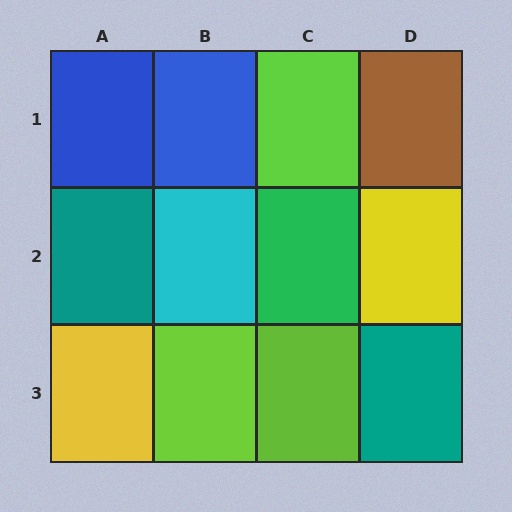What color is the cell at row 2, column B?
Cyan.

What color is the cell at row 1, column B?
Blue.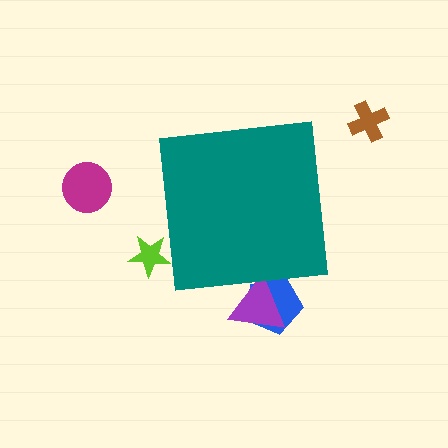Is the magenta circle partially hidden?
No, the magenta circle is fully visible.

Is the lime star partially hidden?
Yes, the lime star is partially hidden behind the teal square.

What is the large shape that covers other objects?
A teal square.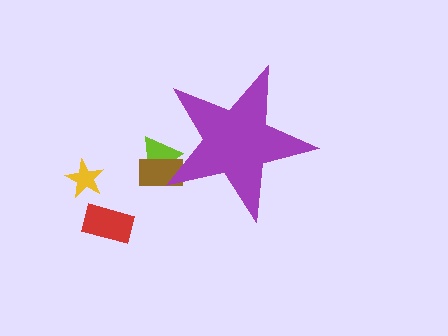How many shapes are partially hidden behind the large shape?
2 shapes are partially hidden.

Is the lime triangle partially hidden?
Yes, the lime triangle is partially hidden behind the purple star.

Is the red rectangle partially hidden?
No, the red rectangle is fully visible.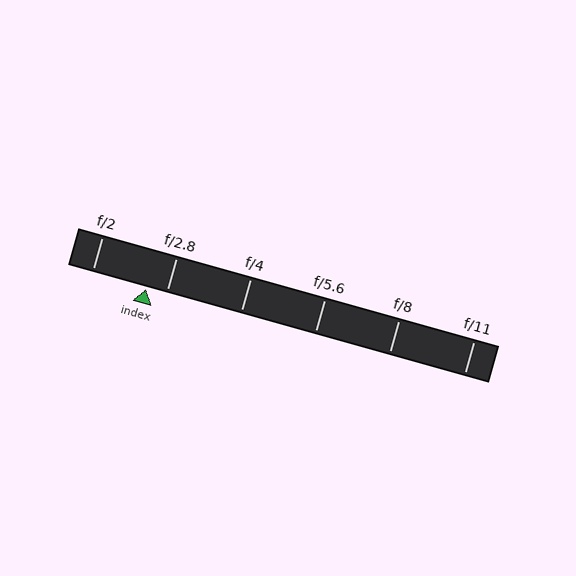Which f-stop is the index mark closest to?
The index mark is closest to f/2.8.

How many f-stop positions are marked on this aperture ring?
There are 6 f-stop positions marked.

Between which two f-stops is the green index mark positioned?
The index mark is between f/2 and f/2.8.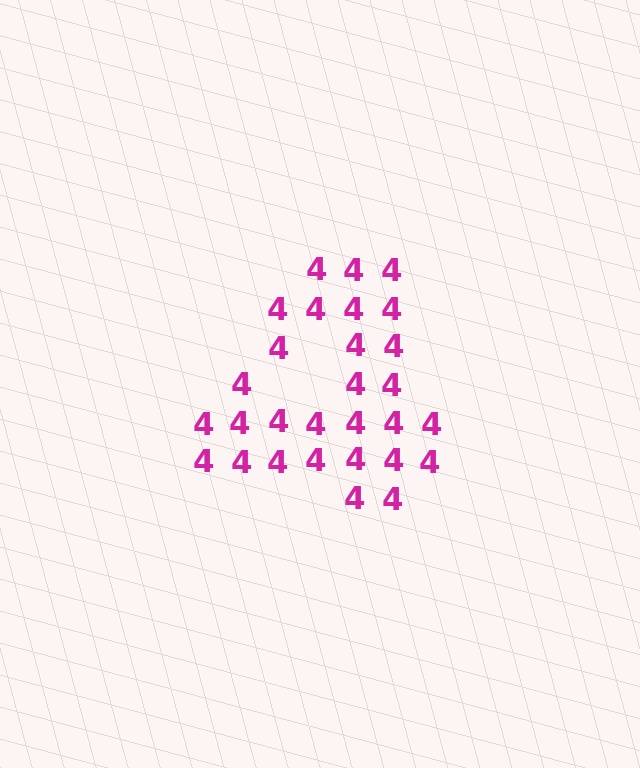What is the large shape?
The large shape is the digit 4.